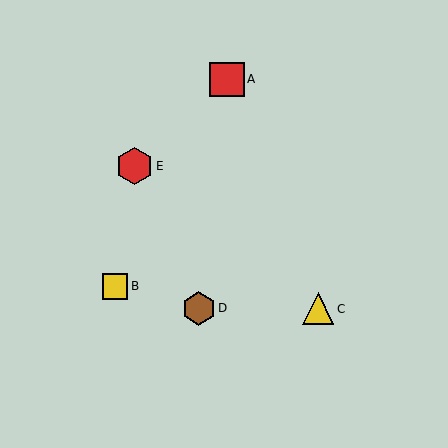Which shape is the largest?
The red hexagon (labeled E) is the largest.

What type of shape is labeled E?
Shape E is a red hexagon.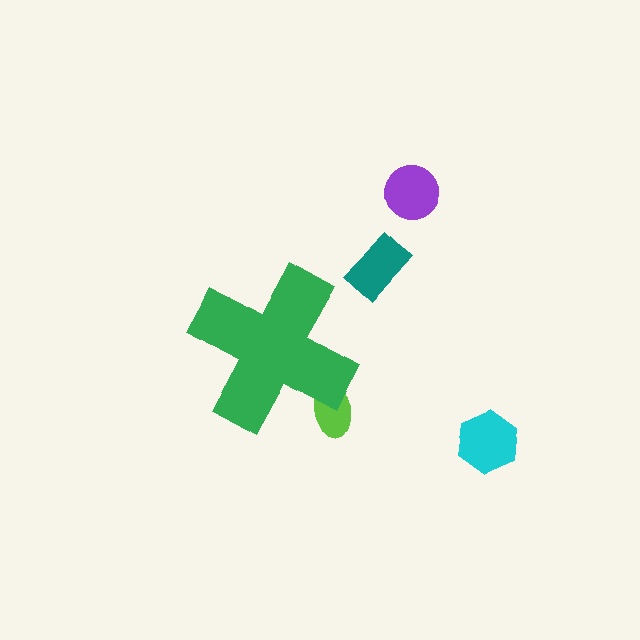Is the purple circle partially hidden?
No, the purple circle is fully visible.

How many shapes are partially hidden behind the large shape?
1 shape is partially hidden.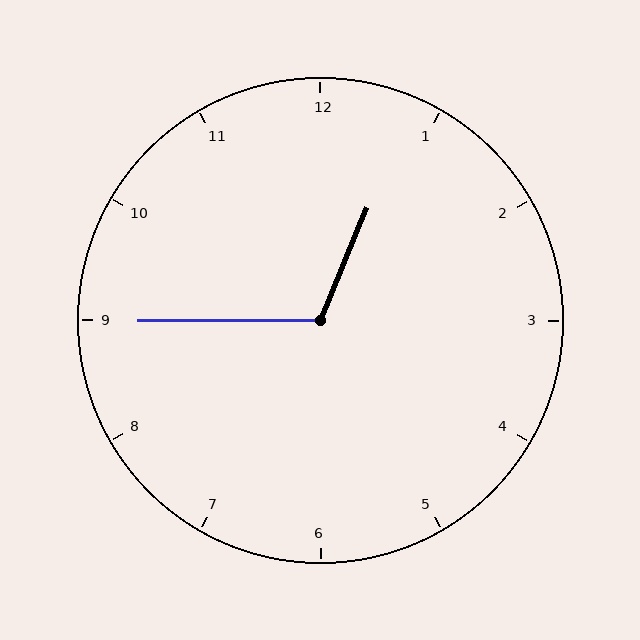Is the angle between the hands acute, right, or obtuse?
It is obtuse.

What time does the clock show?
12:45.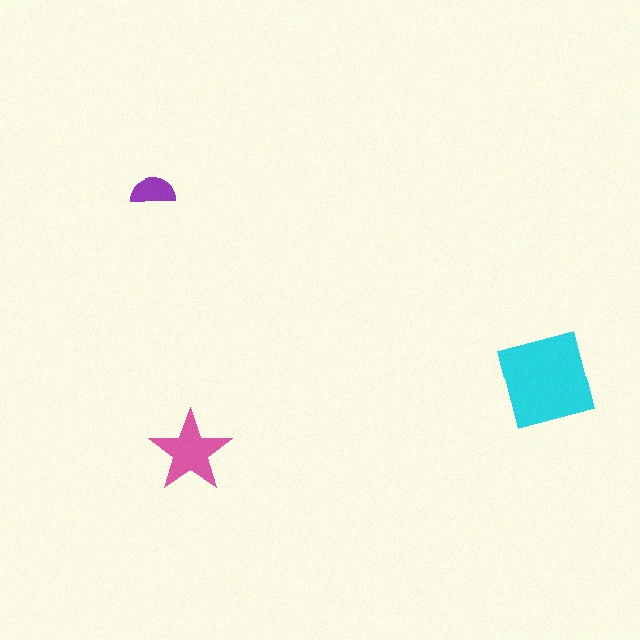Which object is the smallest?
The purple semicircle.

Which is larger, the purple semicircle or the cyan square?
The cyan square.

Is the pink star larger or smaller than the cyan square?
Smaller.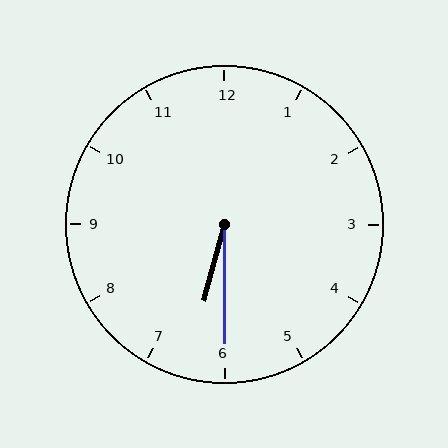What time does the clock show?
6:30.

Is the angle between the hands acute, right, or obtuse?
It is acute.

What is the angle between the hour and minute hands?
Approximately 15 degrees.